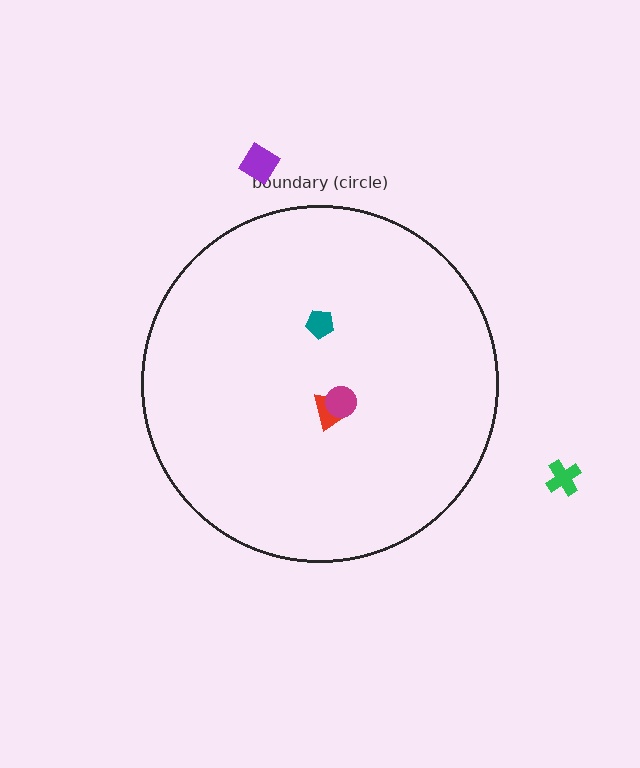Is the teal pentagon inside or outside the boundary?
Inside.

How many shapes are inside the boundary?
3 inside, 2 outside.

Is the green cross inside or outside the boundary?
Outside.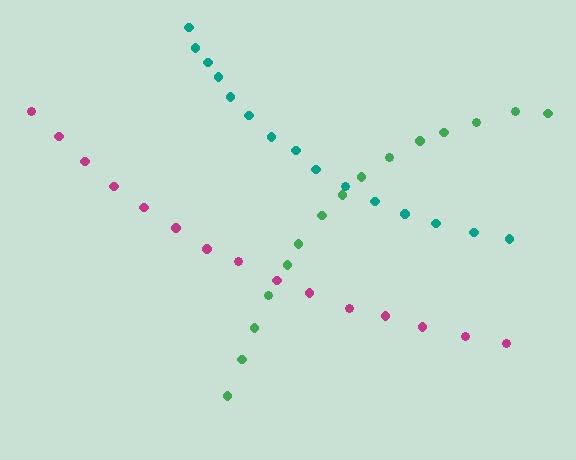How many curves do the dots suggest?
There are 3 distinct paths.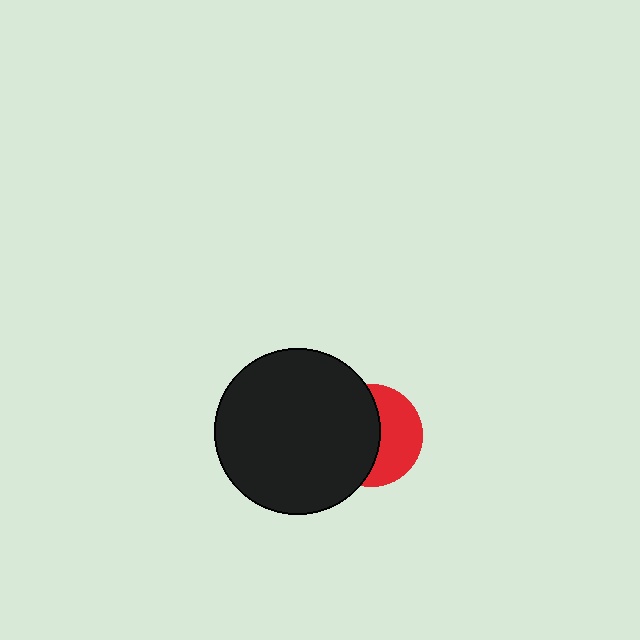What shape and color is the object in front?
The object in front is a black circle.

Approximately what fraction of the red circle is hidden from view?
Roughly 55% of the red circle is hidden behind the black circle.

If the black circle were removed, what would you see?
You would see the complete red circle.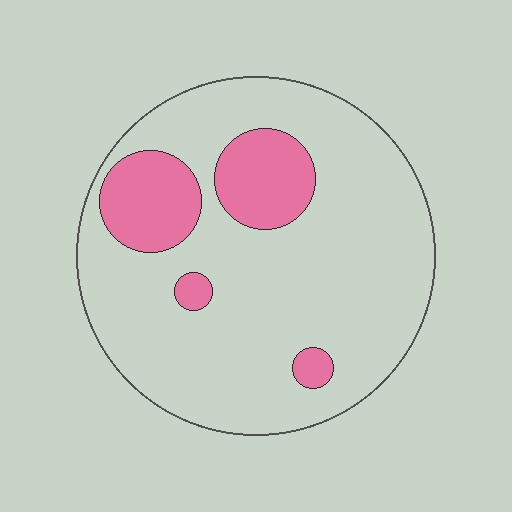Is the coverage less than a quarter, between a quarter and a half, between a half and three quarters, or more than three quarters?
Less than a quarter.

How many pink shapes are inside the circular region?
4.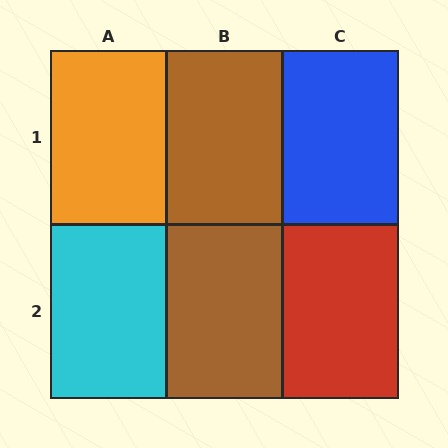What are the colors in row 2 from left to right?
Cyan, brown, red.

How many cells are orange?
1 cell is orange.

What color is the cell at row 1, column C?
Blue.